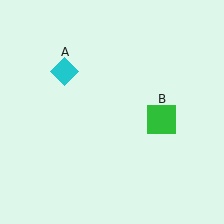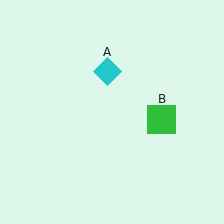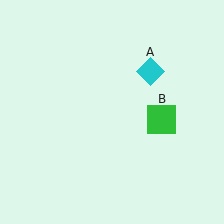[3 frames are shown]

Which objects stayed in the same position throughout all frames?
Green square (object B) remained stationary.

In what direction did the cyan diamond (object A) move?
The cyan diamond (object A) moved right.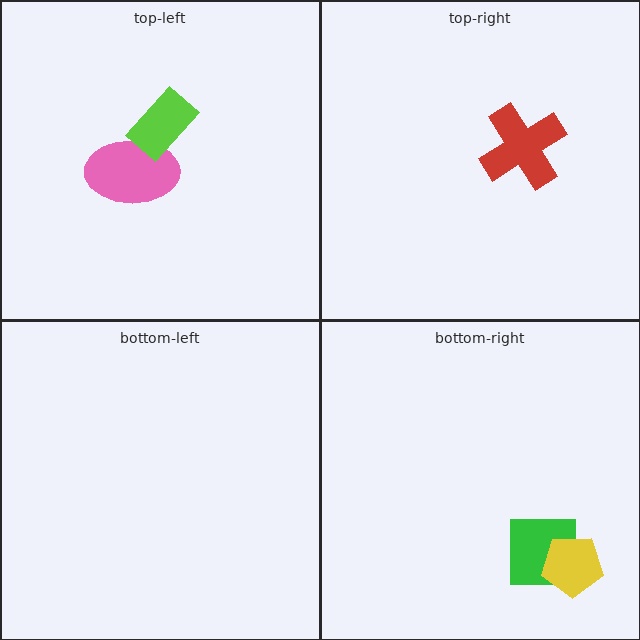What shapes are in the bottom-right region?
The green square, the yellow pentagon.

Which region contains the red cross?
The top-right region.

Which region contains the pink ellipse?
The top-left region.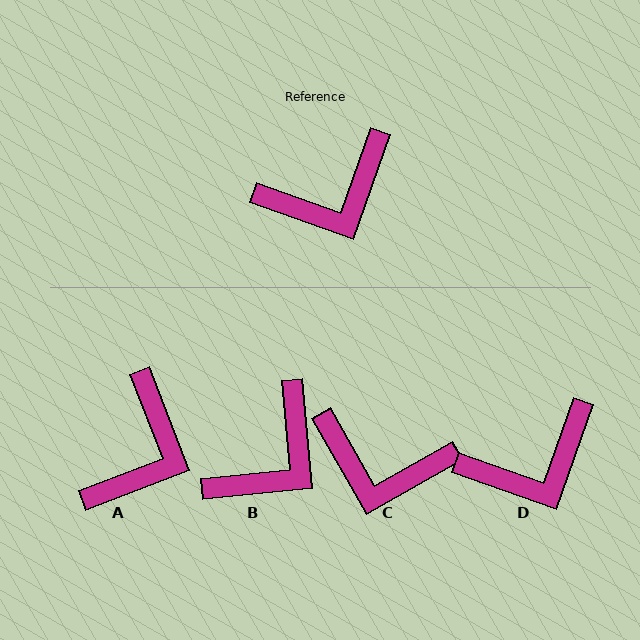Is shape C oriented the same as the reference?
No, it is off by about 41 degrees.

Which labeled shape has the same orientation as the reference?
D.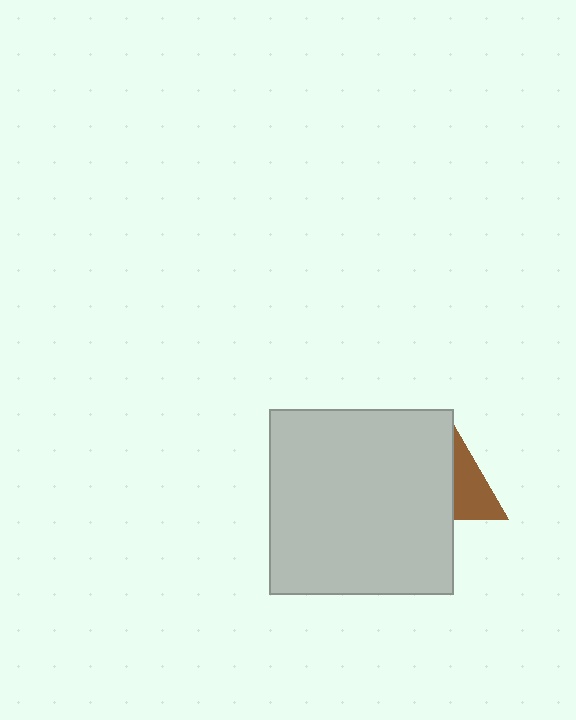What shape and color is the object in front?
The object in front is a light gray square.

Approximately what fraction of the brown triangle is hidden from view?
Roughly 50% of the brown triangle is hidden behind the light gray square.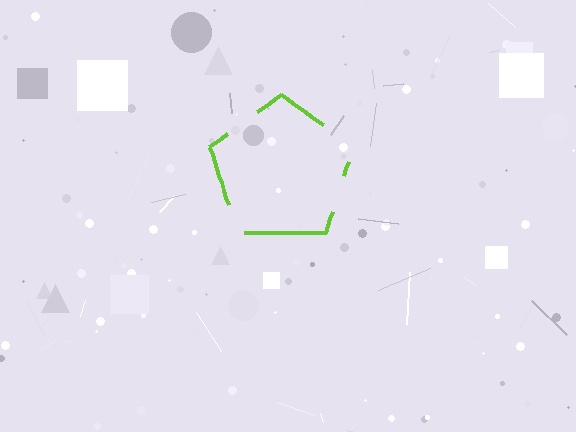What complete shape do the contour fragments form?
The contour fragments form a pentagon.